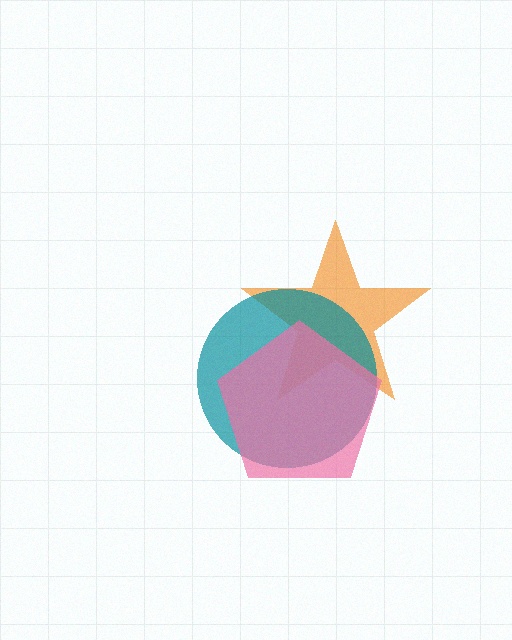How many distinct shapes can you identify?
There are 3 distinct shapes: an orange star, a teal circle, a pink pentagon.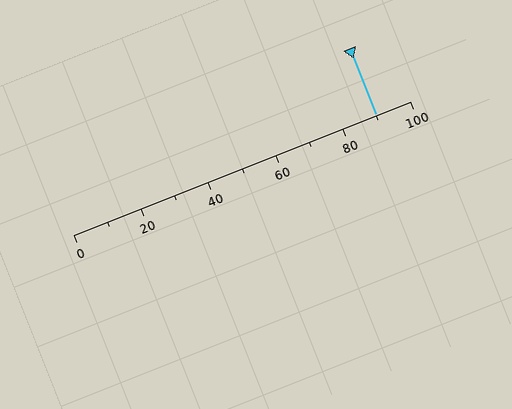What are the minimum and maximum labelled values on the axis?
The axis runs from 0 to 100.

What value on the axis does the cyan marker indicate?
The marker indicates approximately 90.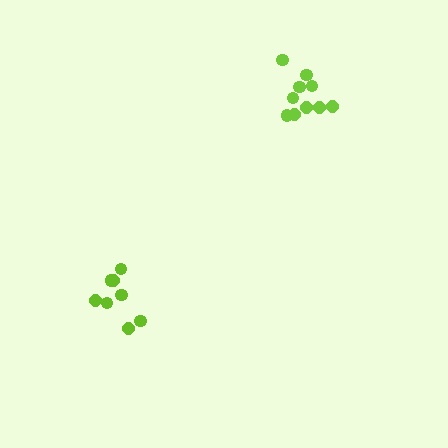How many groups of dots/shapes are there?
There are 2 groups.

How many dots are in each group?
Group 1: 10 dots, Group 2: 8 dots (18 total).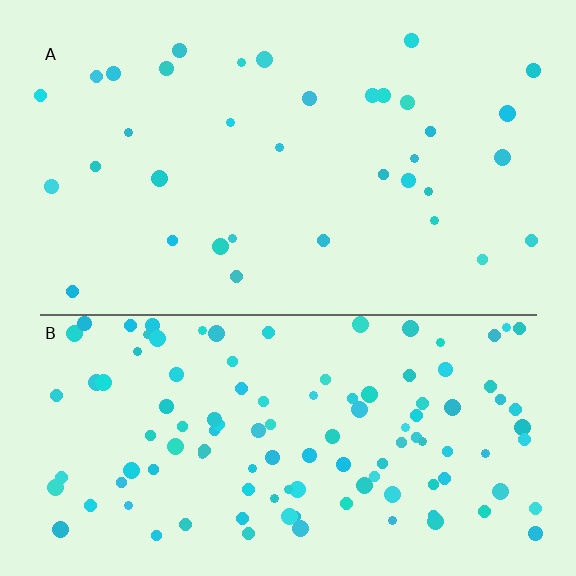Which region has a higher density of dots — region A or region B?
B (the bottom).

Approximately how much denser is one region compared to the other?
Approximately 3.3× — region B over region A.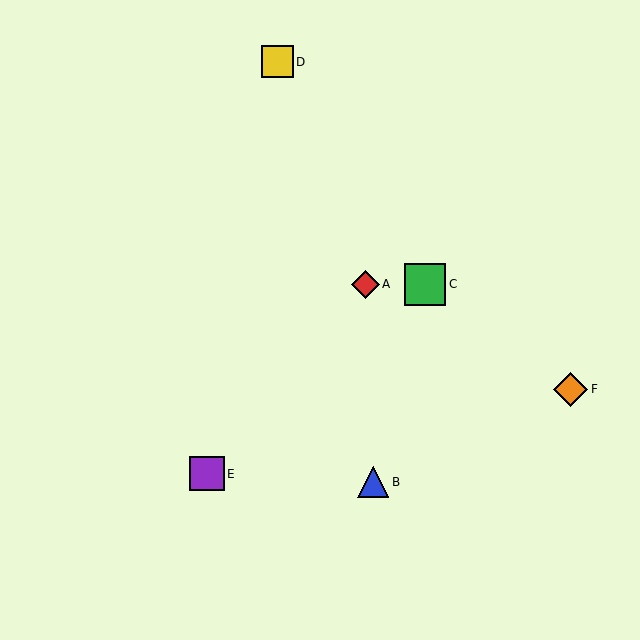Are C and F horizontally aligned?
No, C is at y≈284 and F is at y≈389.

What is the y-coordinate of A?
Object A is at y≈284.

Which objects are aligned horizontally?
Objects A, C are aligned horizontally.